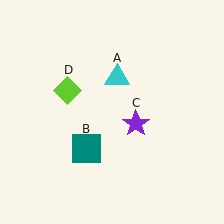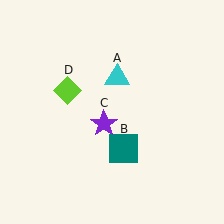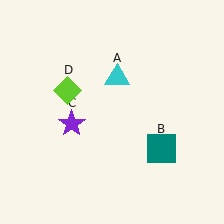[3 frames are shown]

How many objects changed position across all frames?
2 objects changed position: teal square (object B), purple star (object C).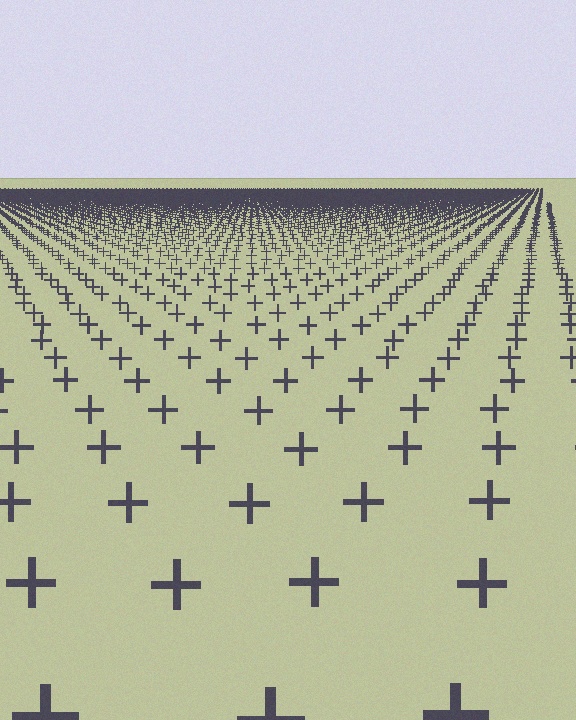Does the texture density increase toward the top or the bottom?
Density increases toward the top.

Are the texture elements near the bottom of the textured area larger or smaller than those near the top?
Larger. Near the bottom, elements are closer to the viewer and appear at a bigger on-screen size.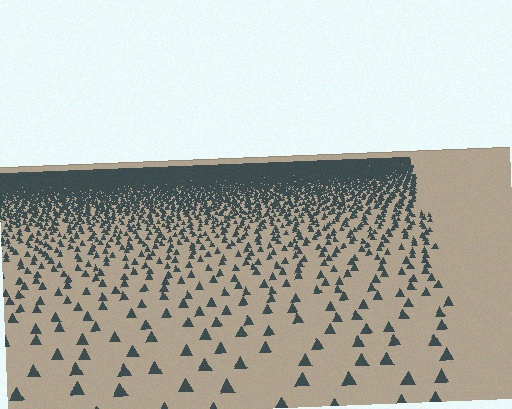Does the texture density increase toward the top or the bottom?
Density increases toward the top.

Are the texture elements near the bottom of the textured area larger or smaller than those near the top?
Larger. Near the bottom, elements are closer to the viewer and appear at a bigger on-screen size.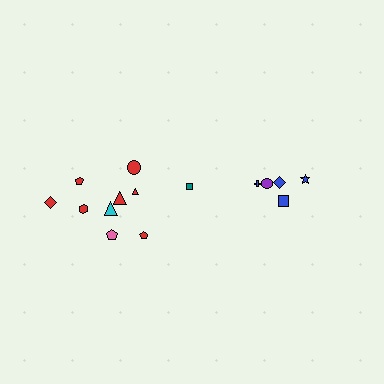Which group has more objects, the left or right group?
The left group.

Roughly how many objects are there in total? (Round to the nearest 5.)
Roughly 15 objects in total.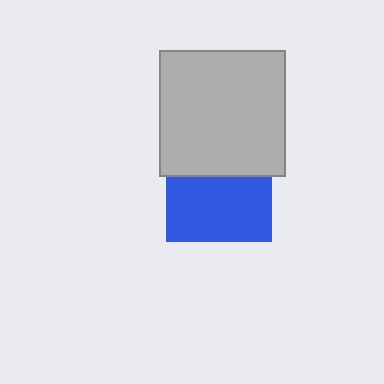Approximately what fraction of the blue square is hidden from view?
Roughly 40% of the blue square is hidden behind the light gray square.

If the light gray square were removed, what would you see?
You would see the complete blue square.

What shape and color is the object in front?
The object in front is a light gray square.